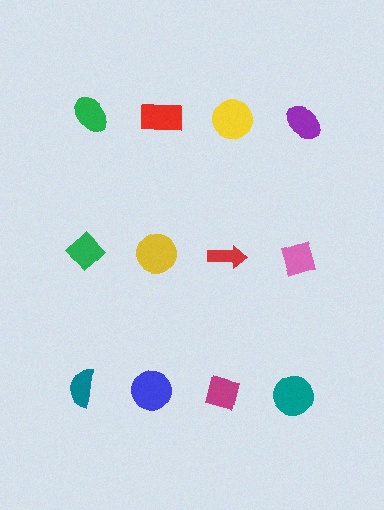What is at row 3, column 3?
A magenta square.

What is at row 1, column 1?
A green ellipse.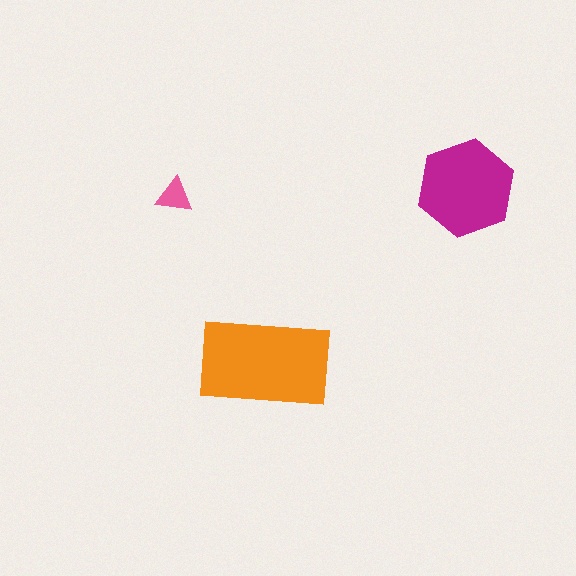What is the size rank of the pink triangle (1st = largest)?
3rd.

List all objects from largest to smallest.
The orange rectangle, the magenta hexagon, the pink triangle.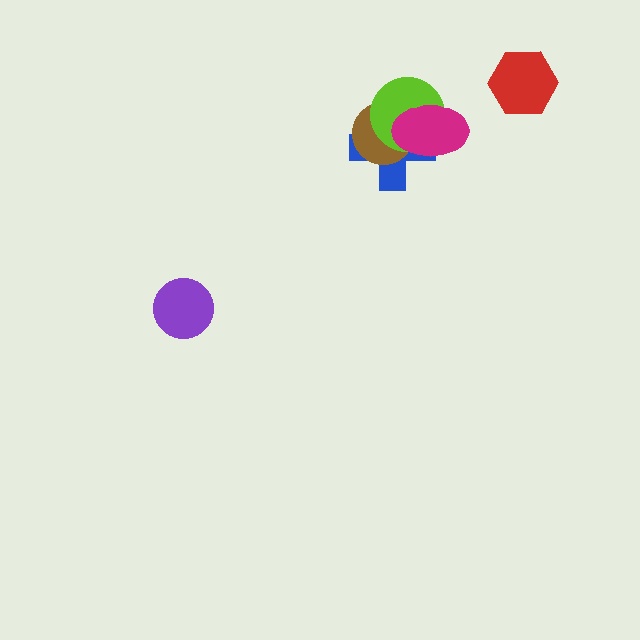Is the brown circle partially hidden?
Yes, it is partially covered by another shape.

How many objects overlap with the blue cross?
3 objects overlap with the blue cross.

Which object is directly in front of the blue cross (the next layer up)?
The brown circle is directly in front of the blue cross.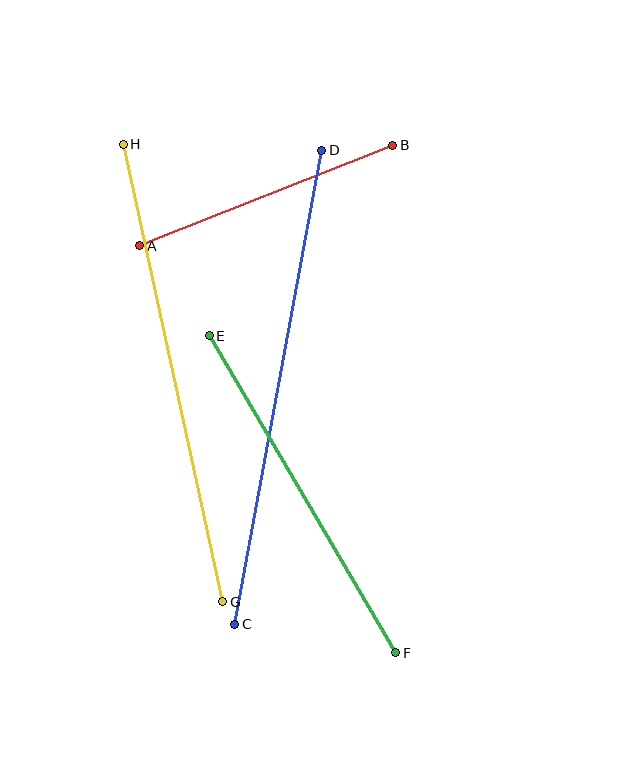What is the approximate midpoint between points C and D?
The midpoint is at approximately (278, 387) pixels.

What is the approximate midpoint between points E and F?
The midpoint is at approximately (302, 494) pixels.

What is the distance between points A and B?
The distance is approximately 272 pixels.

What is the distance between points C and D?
The distance is approximately 482 pixels.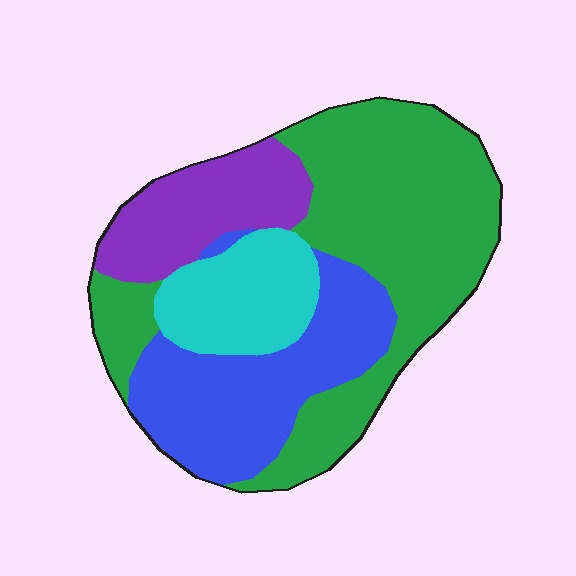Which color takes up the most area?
Green, at roughly 45%.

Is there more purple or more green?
Green.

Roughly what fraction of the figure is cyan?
Cyan covers 14% of the figure.